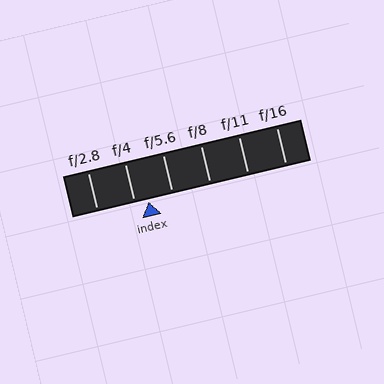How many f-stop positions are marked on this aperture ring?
There are 6 f-stop positions marked.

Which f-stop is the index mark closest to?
The index mark is closest to f/4.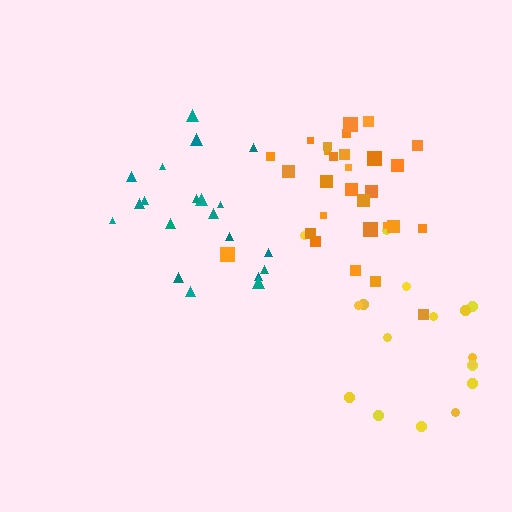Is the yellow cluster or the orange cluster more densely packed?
Orange.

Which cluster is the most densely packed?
Orange.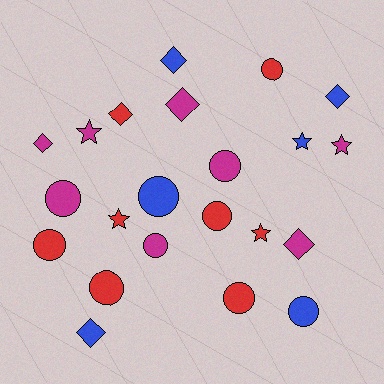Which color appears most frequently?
Magenta, with 8 objects.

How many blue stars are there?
There is 1 blue star.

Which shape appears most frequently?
Circle, with 10 objects.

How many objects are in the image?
There are 22 objects.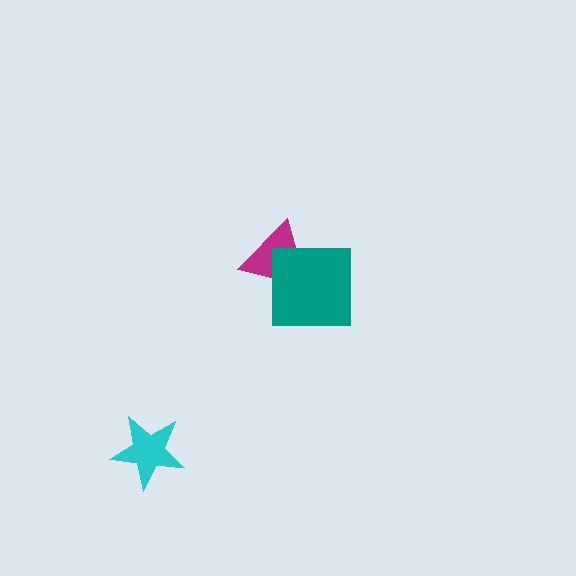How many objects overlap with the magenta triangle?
1 object overlaps with the magenta triangle.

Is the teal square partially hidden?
No, no other shape covers it.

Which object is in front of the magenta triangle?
The teal square is in front of the magenta triangle.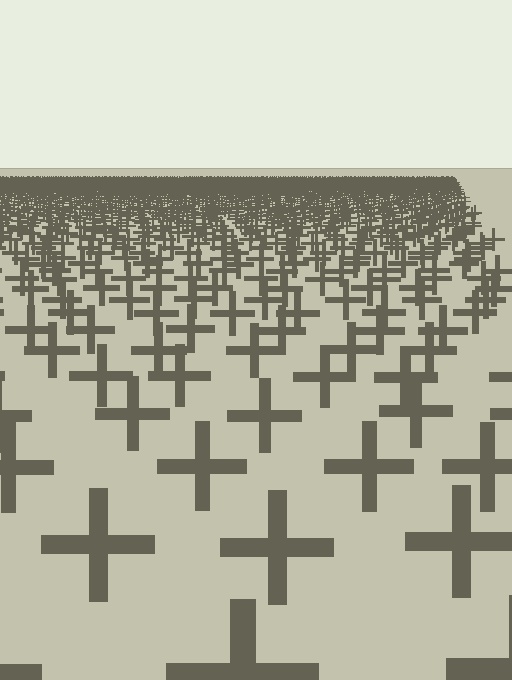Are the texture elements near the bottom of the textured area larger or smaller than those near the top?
Larger. Near the bottom, elements are closer to the viewer and appear at a bigger on-screen size.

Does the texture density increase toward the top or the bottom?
Density increases toward the top.